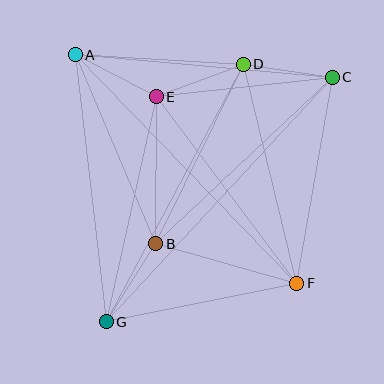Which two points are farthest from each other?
Points C and G are farthest from each other.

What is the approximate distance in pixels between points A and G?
The distance between A and G is approximately 269 pixels.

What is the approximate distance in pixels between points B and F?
The distance between B and F is approximately 147 pixels.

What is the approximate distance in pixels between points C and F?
The distance between C and F is approximately 209 pixels.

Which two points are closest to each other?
Points C and D are closest to each other.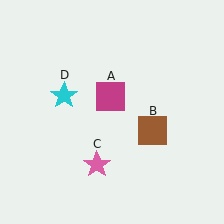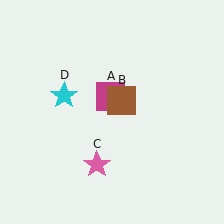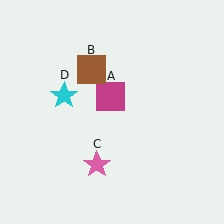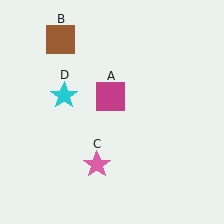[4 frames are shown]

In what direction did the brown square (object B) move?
The brown square (object B) moved up and to the left.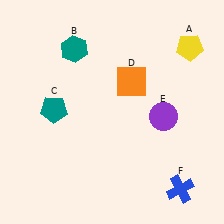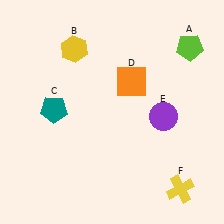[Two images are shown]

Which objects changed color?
A changed from yellow to lime. B changed from teal to yellow. F changed from blue to yellow.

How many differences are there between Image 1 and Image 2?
There are 3 differences between the two images.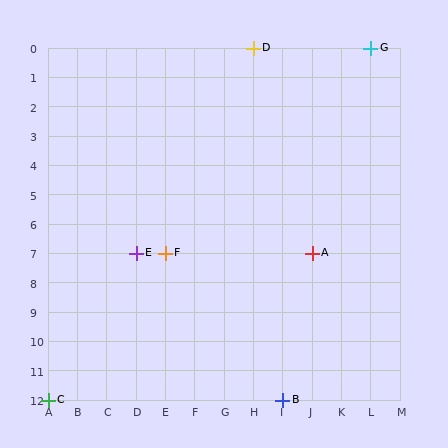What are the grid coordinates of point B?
Point B is at grid coordinates (I, 12).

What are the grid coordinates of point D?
Point D is at grid coordinates (H, 0).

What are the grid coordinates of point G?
Point G is at grid coordinates (L, 0).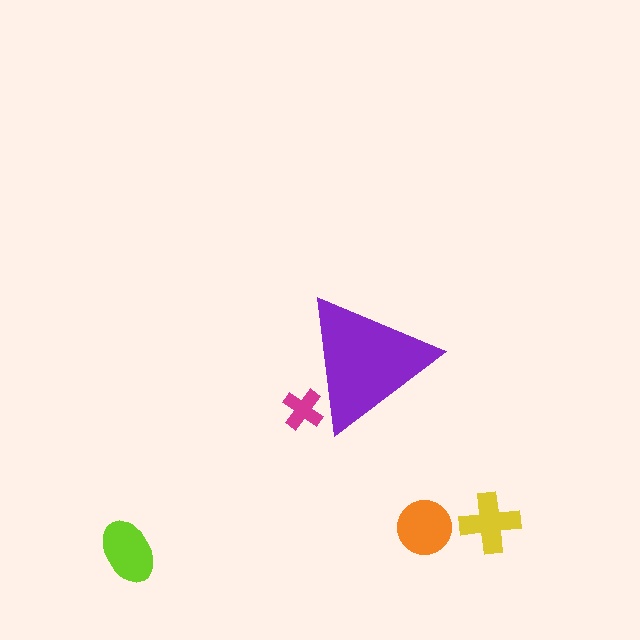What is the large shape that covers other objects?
A purple triangle.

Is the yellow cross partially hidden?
No, the yellow cross is fully visible.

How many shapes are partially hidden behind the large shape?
1 shape is partially hidden.